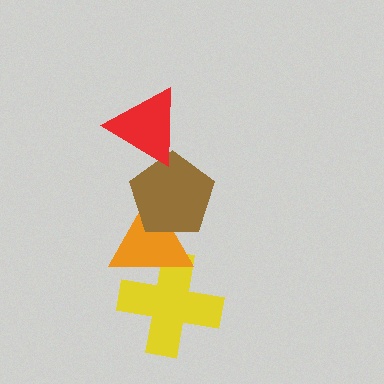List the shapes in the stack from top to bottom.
From top to bottom: the red triangle, the brown pentagon, the orange triangle, the yellow cross.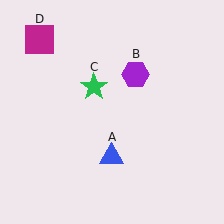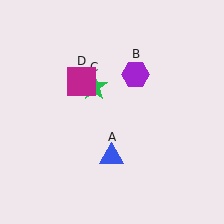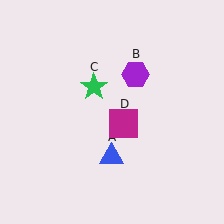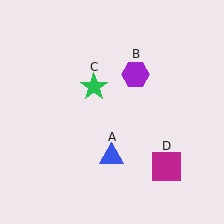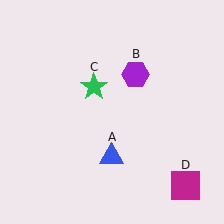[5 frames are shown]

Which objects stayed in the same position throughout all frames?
Blue triangle (object A) and purple hexagon (object B) and green star (object C) remained stationary.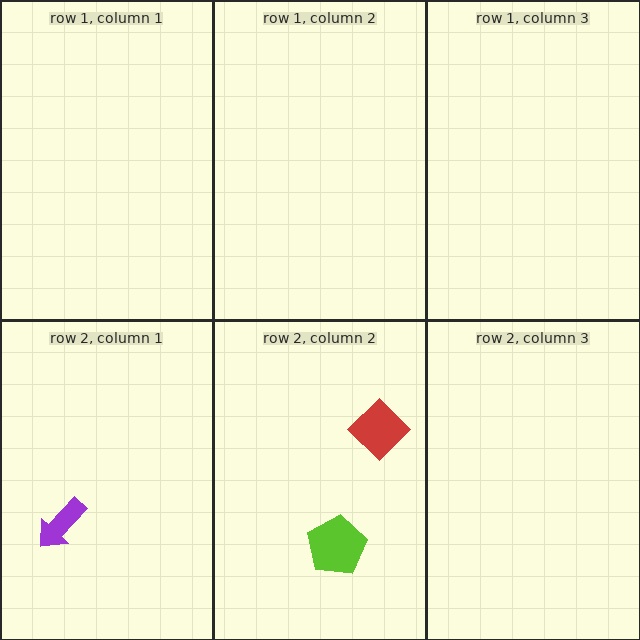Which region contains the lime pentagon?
The row 2, column 2 region.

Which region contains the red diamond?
The row 2, column 2 region.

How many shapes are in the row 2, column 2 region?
2.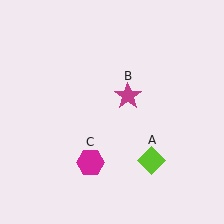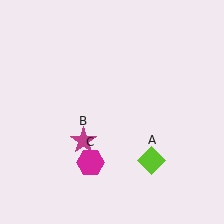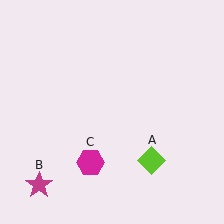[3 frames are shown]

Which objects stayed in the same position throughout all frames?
Lime diamond (object A) and magenta hexagon (object C) remained stationary.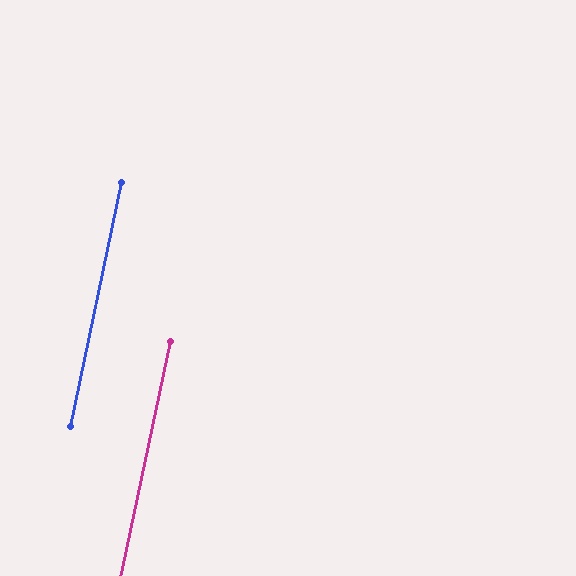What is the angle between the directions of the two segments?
Approximately 1 degree.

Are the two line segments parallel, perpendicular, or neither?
Parallel — their directions differ by only 0.5°.